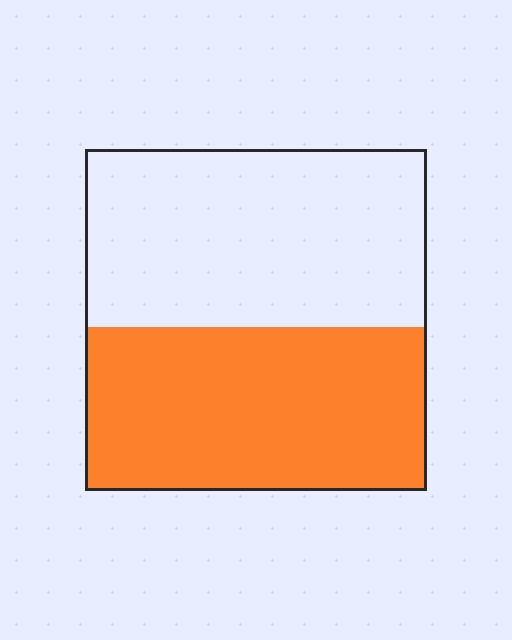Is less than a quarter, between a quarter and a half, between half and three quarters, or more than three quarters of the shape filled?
Between a quarter and a half.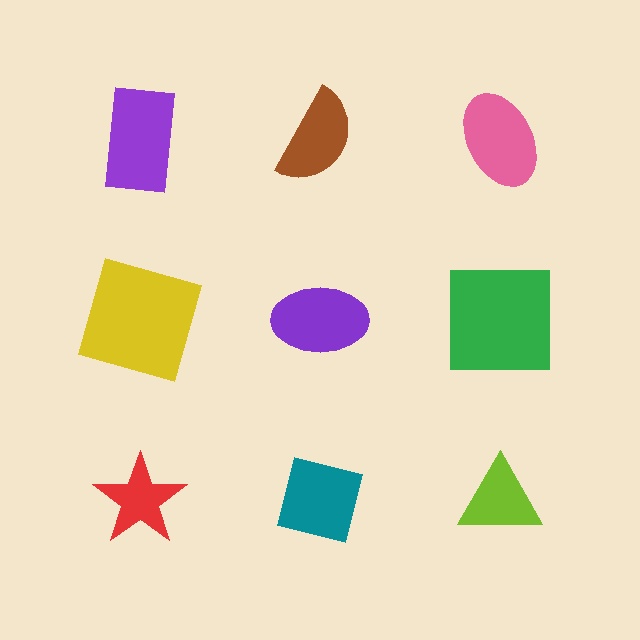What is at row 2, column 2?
A purple ellipse.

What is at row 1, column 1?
A purple rectangle.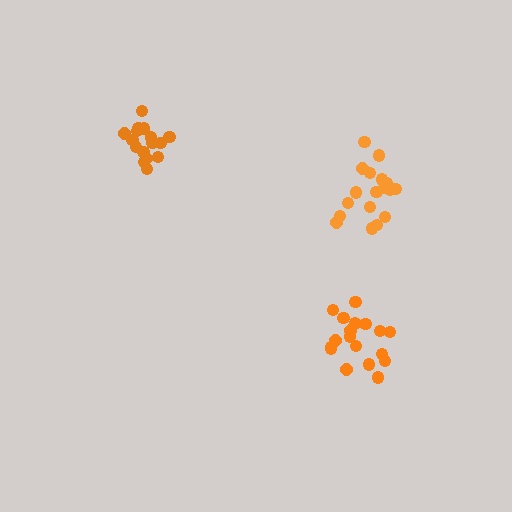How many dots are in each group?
Group 1: 18 dots, Group 2: 16 dots, Group 3: 18 dots (52 total).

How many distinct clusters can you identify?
There are 3 distinct clusters.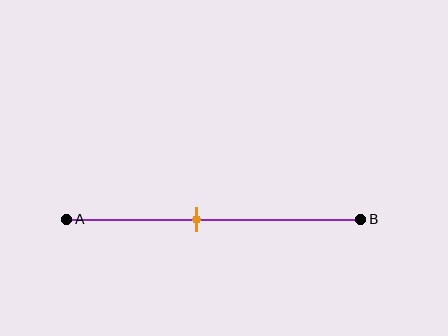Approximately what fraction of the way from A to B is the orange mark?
The orange mark is approximately 45% of the way from A to B.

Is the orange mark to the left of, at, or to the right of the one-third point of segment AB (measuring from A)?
The orange mark is to the right of the one-third point of segment AB.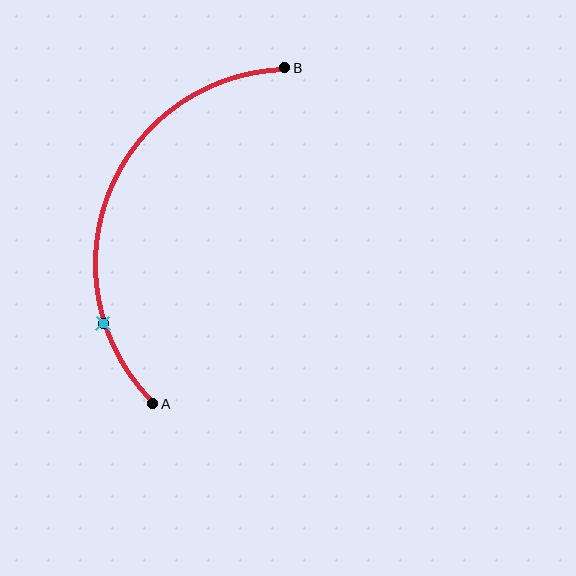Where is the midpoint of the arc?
The arc midpoint is the point on the curve farthest from the straight line joining A and B. It sits to the left of that line.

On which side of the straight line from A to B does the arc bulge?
The arc bulges to the left of the straight line connecting A and B.